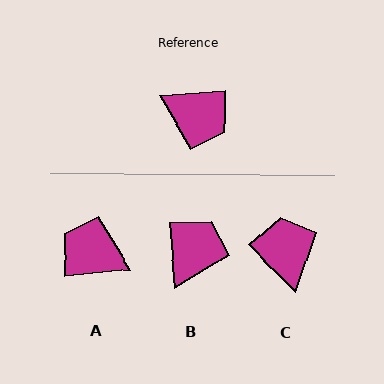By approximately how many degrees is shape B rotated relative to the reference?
Approximately 91 degrees counter-clockwise.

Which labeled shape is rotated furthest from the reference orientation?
A, about 179 degrees away.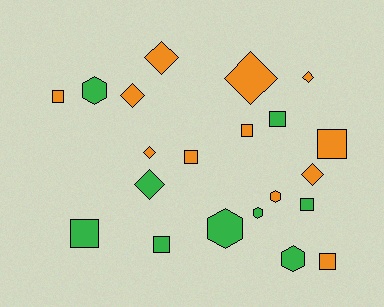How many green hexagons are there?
There are 4 green hexagons.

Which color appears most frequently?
Orange, with 12 objects.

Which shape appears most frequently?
Square, with 9 objects.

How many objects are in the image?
There are 21 objects.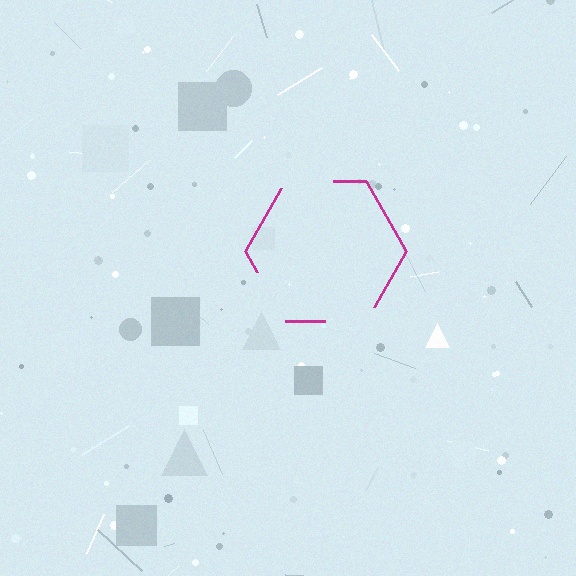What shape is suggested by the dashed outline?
The dashed outline suggests a hexagon.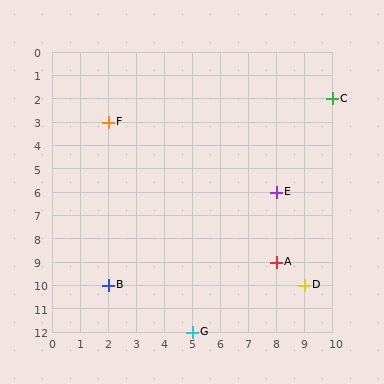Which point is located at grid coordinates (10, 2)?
Point C is at (10, 2).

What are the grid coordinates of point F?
Point F is at grid coordinates (2, 3).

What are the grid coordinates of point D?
Point D is at grid coordinates (9, 10).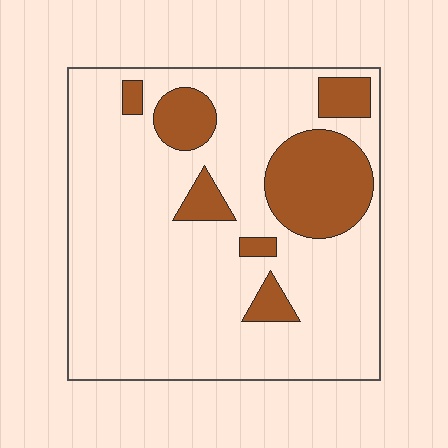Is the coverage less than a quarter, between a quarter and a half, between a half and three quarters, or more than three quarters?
Less than a quarter.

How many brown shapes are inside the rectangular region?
7.